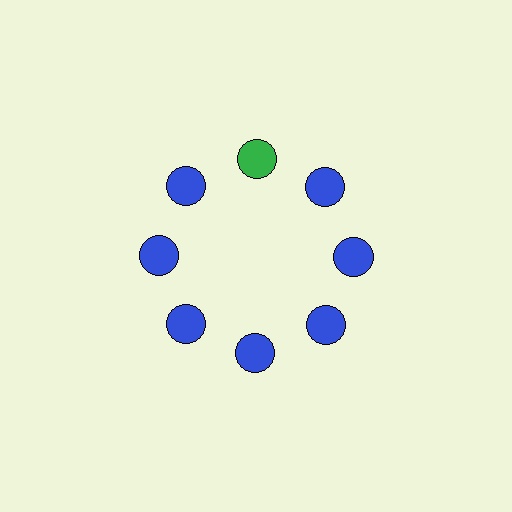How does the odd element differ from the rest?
It has a different color: green instead of blue.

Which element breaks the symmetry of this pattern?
The green circle at roughly the 12 o'clock position breaks the symmetry. All other shapes are blue circles.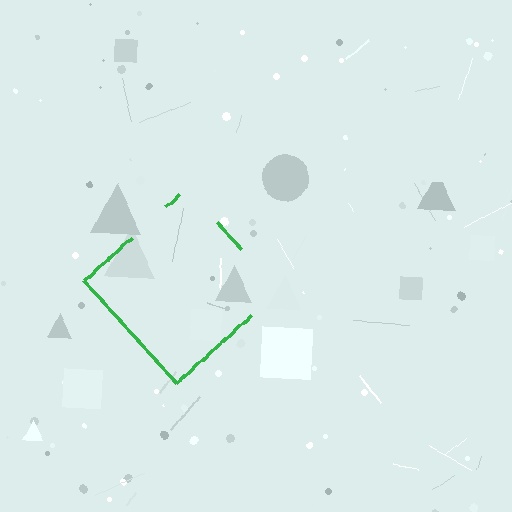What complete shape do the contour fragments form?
The contour fragments form a diamond.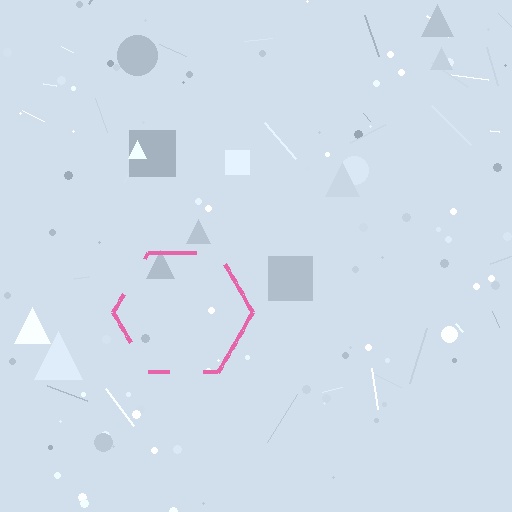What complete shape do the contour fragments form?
The contour fragments form a hexagon.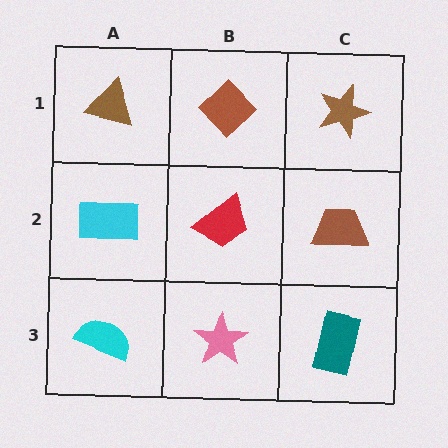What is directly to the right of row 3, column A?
A pink star.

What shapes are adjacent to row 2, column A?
A brown triangle (row 1, column A), a cyan semicircle (row 3, column A), a red trapezoid (row 2, column B).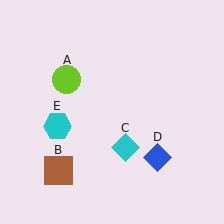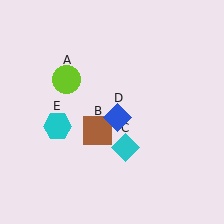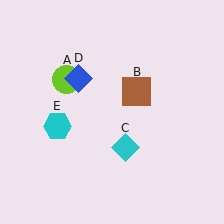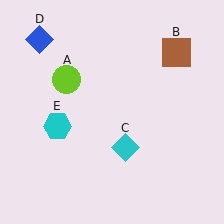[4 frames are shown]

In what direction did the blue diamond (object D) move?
The blue diamond (object D) moved up and to the left.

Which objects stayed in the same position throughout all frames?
Lime circle (object A) and cyan diamond (object C) and cyan hexagon (object E) remained stationary.